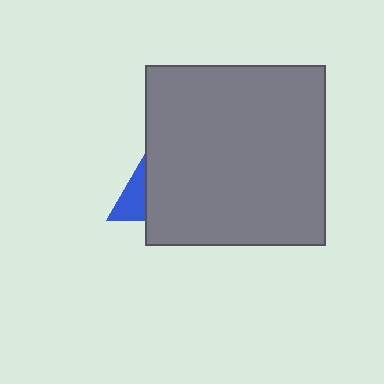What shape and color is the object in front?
The object in front is a gray square.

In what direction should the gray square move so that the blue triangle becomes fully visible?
The gray square should move right. That is the shortest direction to clear the overlap and leave the blue triangle fully visible.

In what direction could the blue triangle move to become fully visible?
The blue triangle could move left. That would shift it out from behind the gray square entirely.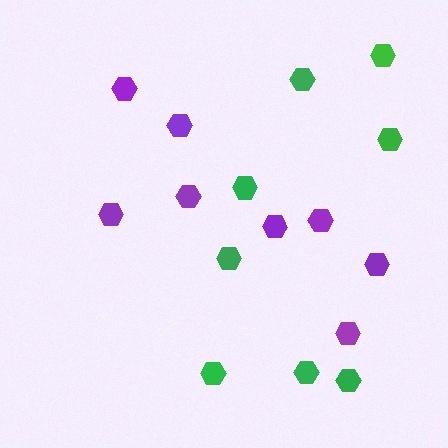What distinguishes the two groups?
There are 2 groups: one group of purple hexagons (8) and one group of green hexagons (8).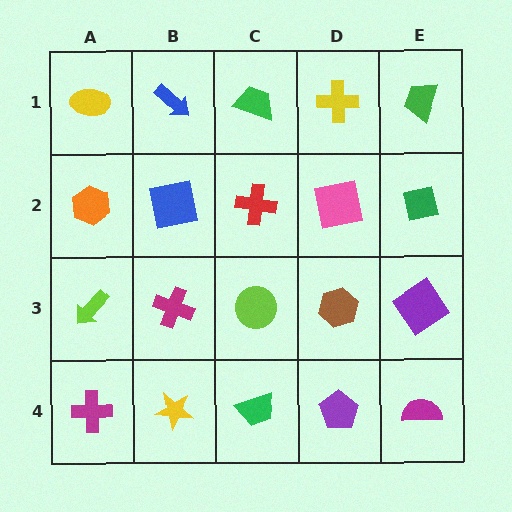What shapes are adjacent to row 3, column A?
An orange hexagon (row 2, column A), a magenta cross (row 4, column A), a magenta cross (row 3, column B).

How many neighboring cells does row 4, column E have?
2.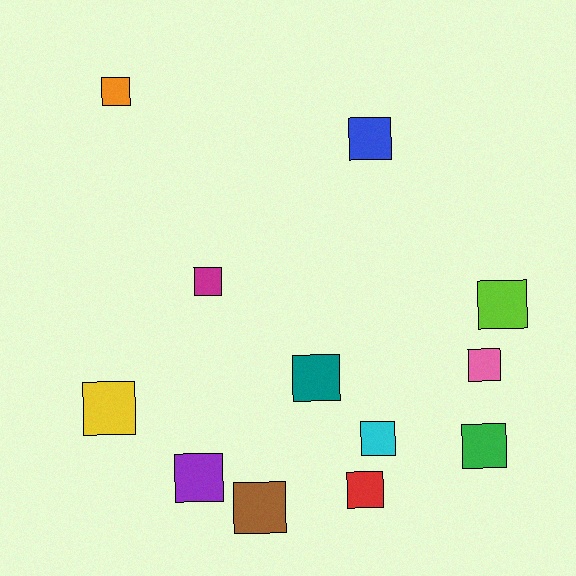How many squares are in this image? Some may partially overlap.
There are 12 squares.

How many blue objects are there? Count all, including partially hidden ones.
There is 1 blue object.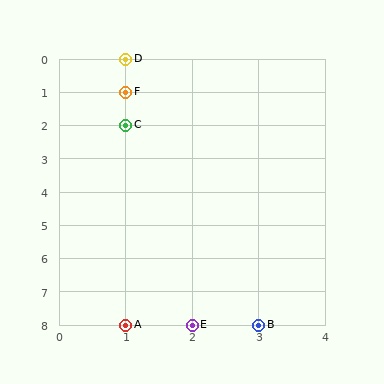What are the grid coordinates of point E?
Point E is at grid coordinates (2, 8).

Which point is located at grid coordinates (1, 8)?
Point A is at (1, 8).